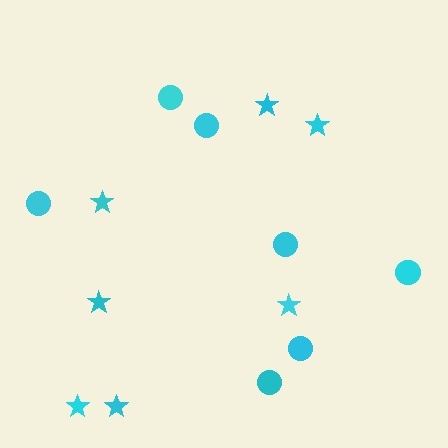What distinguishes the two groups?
There are 2 groups: one group of circles (7) and one group of stars (7).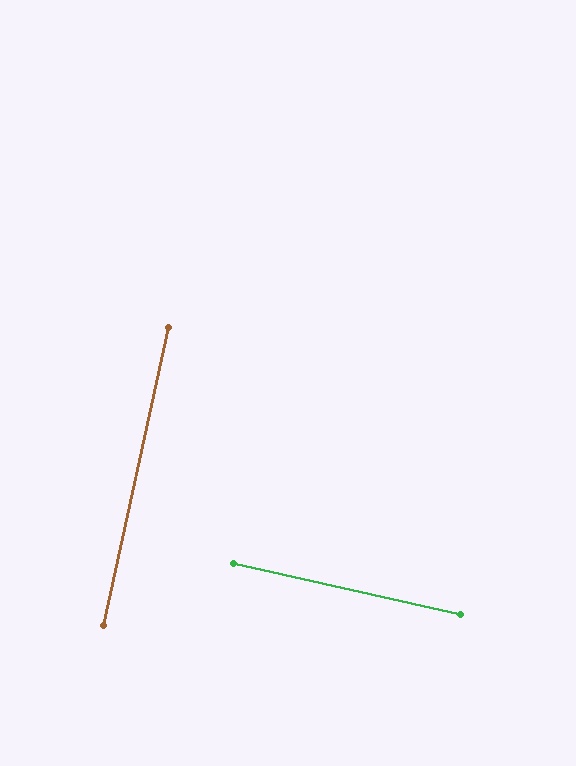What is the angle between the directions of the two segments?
Approximately 90 degrees.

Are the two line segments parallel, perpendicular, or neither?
Perpendicular — they meet at approximately 90°.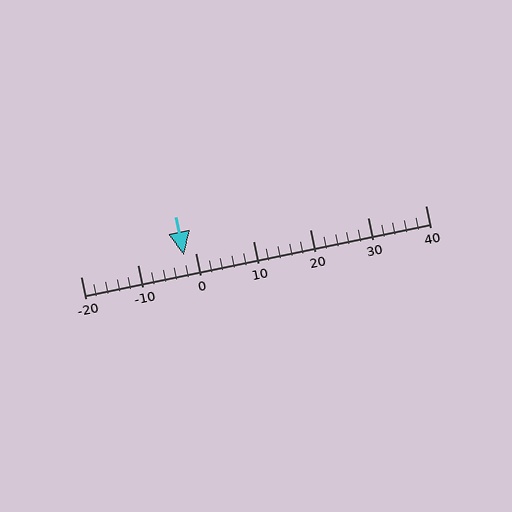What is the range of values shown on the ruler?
The ruler shows values from -20 to 40.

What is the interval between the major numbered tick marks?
The major tick marks are spaced 10 units apart.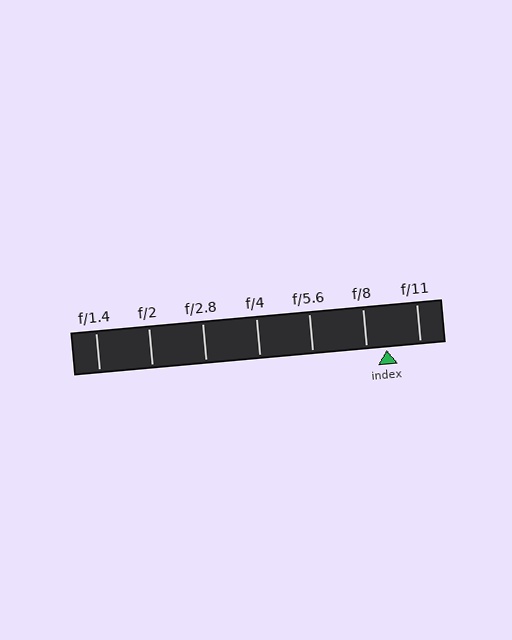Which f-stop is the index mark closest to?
The index mark is closest to f/8.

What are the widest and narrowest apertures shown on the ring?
The widest aperture shown is f/1.4 and the narrowest is f/11.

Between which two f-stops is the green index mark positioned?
The index mark is between f/8 and f/11.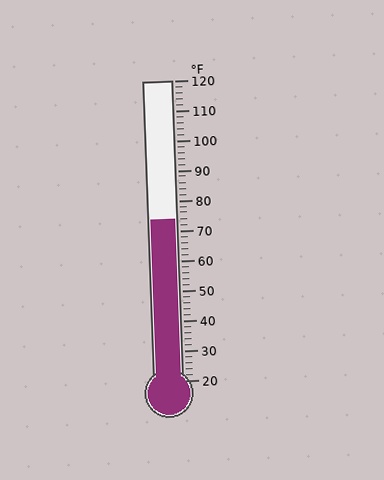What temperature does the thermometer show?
The thermometer shows approximately 74°F.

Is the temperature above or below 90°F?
The temperature is below 90°F.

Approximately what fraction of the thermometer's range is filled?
The thermometer is filled to approximately 55% of its range.